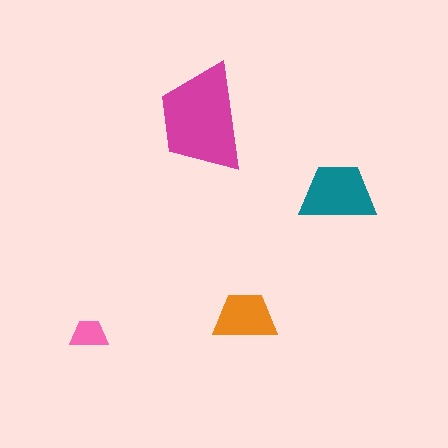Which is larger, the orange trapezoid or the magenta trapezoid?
The magenta one.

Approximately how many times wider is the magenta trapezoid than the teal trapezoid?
About 1.5 times wider.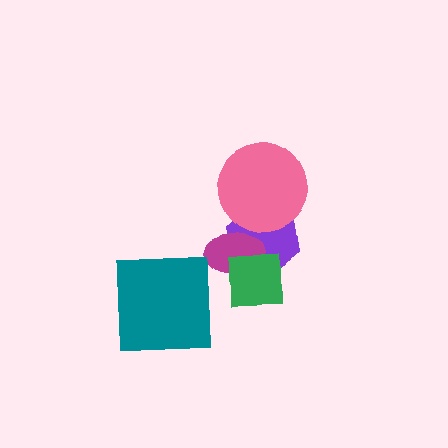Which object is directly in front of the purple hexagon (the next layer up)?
The pink circle is directly in front of the purple hexagon.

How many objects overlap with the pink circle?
1 object overlaps with the pink circle.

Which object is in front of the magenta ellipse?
The green square is in front of the magenta ellipse.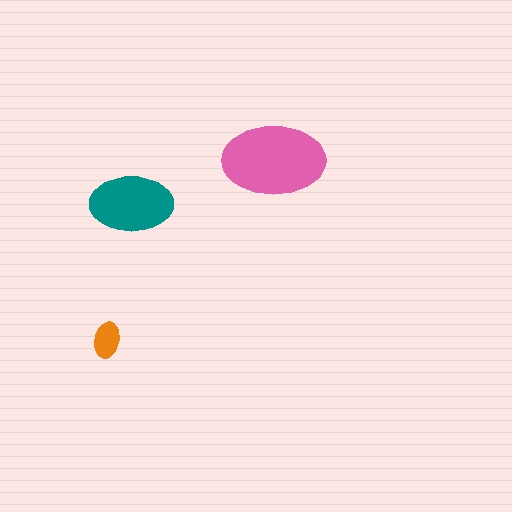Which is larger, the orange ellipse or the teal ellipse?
The teal one.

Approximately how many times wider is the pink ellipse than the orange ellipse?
About 3 times wider.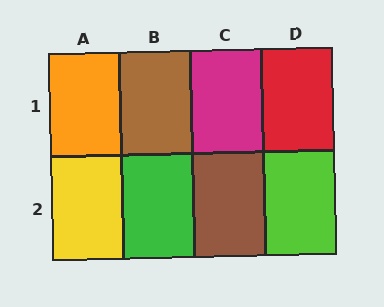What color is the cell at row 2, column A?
Yellow.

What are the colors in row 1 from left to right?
Orange, brown, magenta, red.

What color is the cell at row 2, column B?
Green.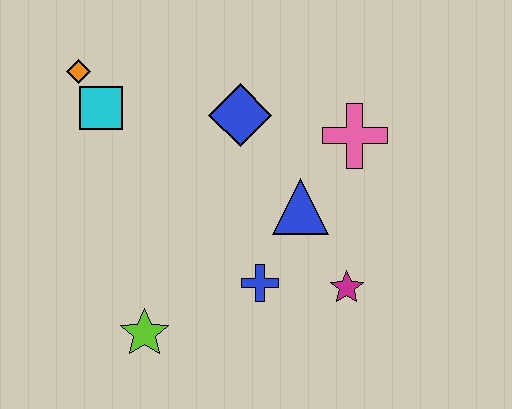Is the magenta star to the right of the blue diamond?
Yes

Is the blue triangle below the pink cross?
Yes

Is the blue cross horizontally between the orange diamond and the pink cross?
Yes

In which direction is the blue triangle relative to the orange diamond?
The blue triangle is to the right of the orange diamond.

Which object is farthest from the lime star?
The pink cross is farthest from the lime star.